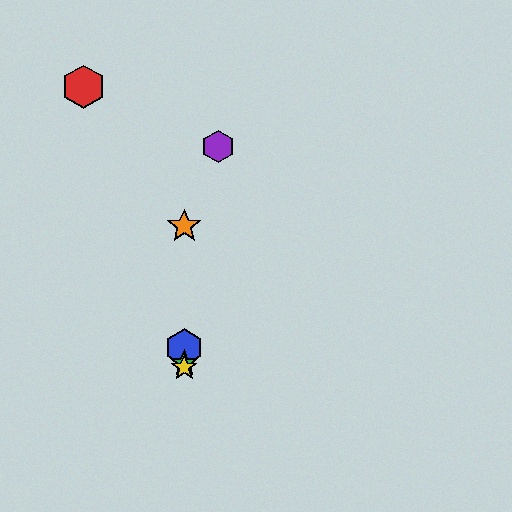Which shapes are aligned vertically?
The blue hexagon, the green star, the yellow star, the orange star are aligned vertically.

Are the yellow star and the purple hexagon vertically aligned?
No, the yellow star is at x≈184 and the purple hexagon is at x≈218.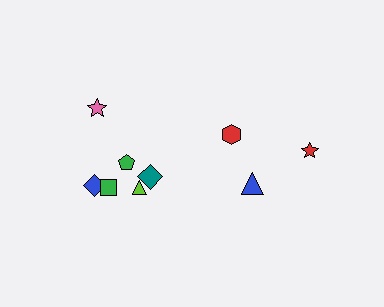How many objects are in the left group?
There are 6 objects.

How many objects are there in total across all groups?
There are 9 objects.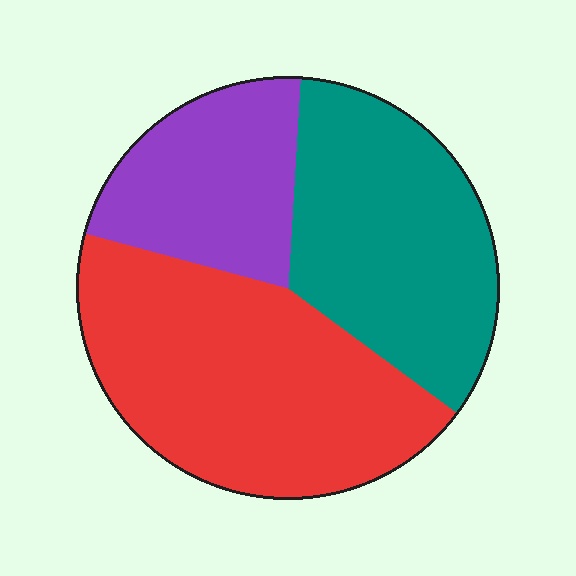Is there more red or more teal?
Red.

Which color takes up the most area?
Red, at roughly 45%.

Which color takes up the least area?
Purple, at roughly 20%.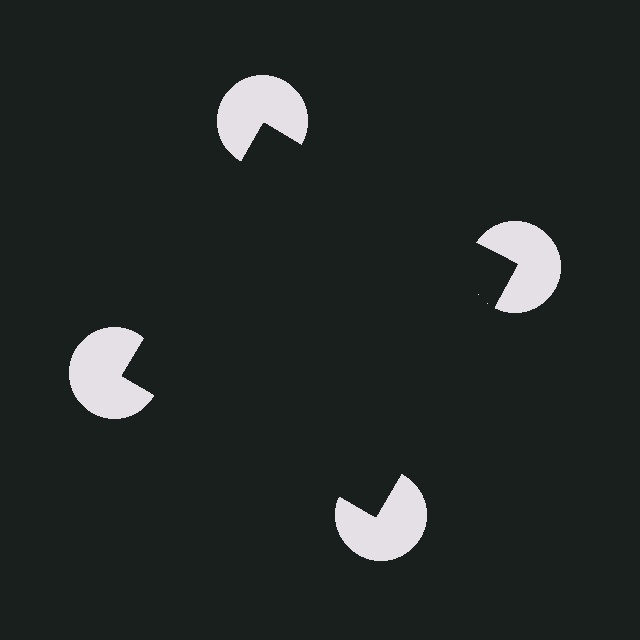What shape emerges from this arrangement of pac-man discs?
An illusory square — its edges are inferred from the aligned wedge cuts in the pac-man discs, not physically drawn.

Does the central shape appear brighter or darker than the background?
It typically appears slightly darker than the background, even though no actual brightness change is drawn.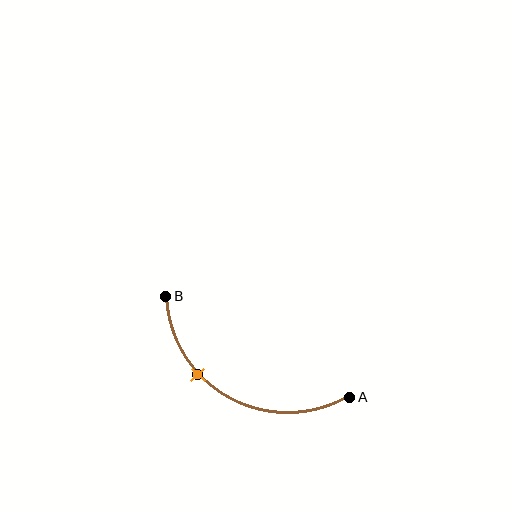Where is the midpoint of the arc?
The arc midpoint is the point on the curve farthest from the straight line joining A and B. It sits below that line.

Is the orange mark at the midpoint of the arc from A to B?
No. The orange mark lies on the arc but is closer to endpoint B. The arc midpoint would be at the point on the curve equidistant along the arc from both A and B.